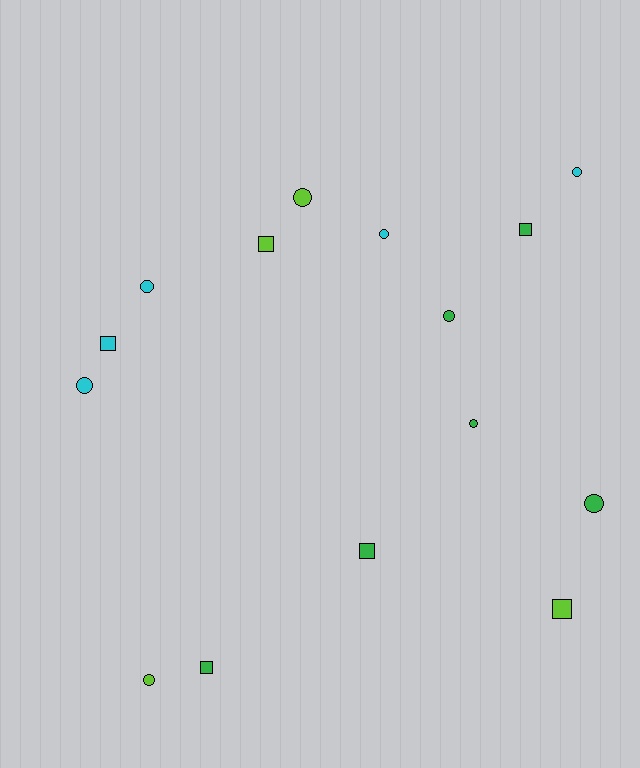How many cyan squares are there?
There is 1 cyan square.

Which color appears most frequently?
Green, with 6 objects.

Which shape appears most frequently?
Circle, with 9 objects.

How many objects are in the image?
There are 15 objects.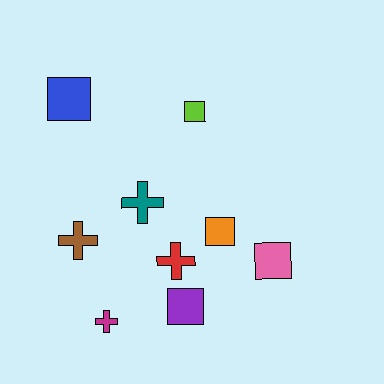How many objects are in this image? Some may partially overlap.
There are 9 objects.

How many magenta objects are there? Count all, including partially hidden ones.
There is 1 magenta object.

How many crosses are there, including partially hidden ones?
There are 4 crosses.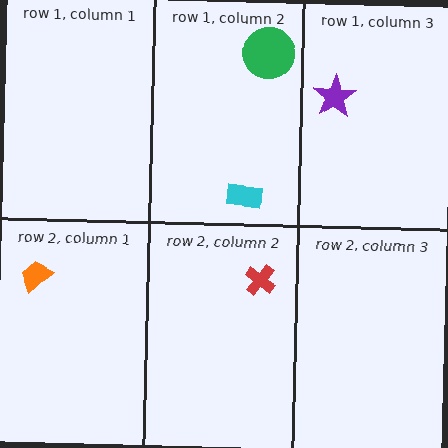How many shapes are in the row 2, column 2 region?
1.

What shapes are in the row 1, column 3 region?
The purple star.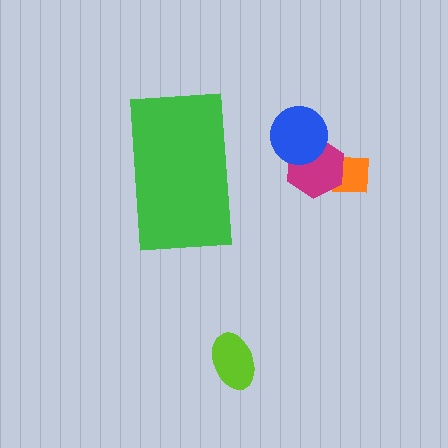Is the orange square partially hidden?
No, the orange square is fully visible.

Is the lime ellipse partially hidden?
No, the lime ellipse is fully visible.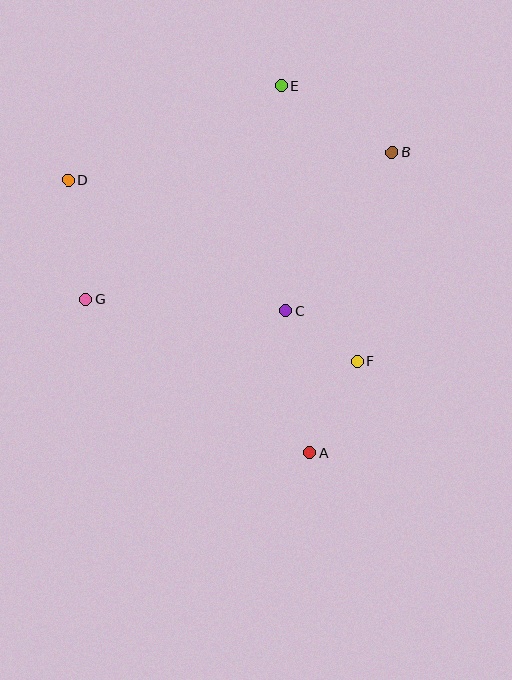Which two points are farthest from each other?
Points A and E are farthest from each other.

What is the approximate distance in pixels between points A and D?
The distance between A and D is approximately 365 pixels.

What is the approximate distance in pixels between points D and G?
The distance between D and G is approximately 121 pixels.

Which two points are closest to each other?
Points C and F are closest to each other.